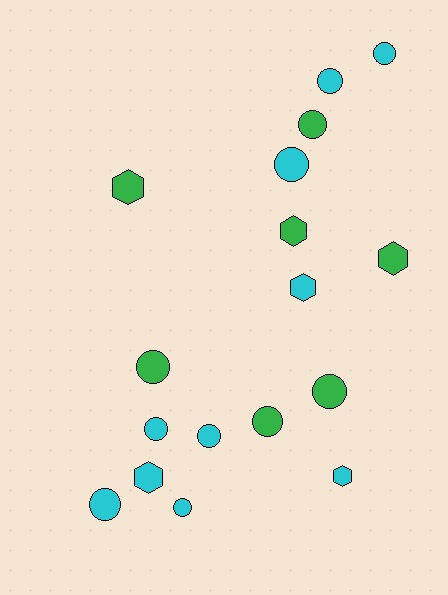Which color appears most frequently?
Cyan, with 10 objects.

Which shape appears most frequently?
Circle, with 11 objects.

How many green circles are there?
There are 4 green circles.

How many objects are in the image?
There are 17 objects.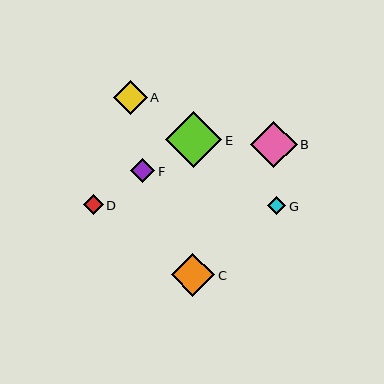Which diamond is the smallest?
Diamond G is the smallest with a size of approximately 18 pixels.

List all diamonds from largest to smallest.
From largest to smallest: E, B, C, A, F, D, G.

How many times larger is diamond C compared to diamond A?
Diamond C is approximately 1.3 times the size of diamond A.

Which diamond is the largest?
Diamond E is the largest with a size of approximately 56 pixels.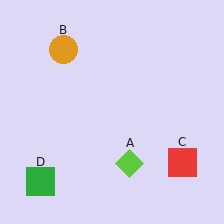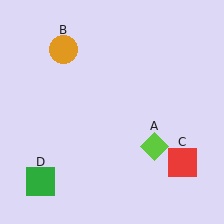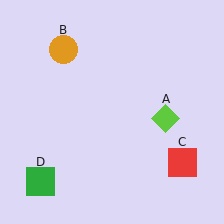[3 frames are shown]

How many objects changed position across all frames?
1 object changed position: lime diamond (object A).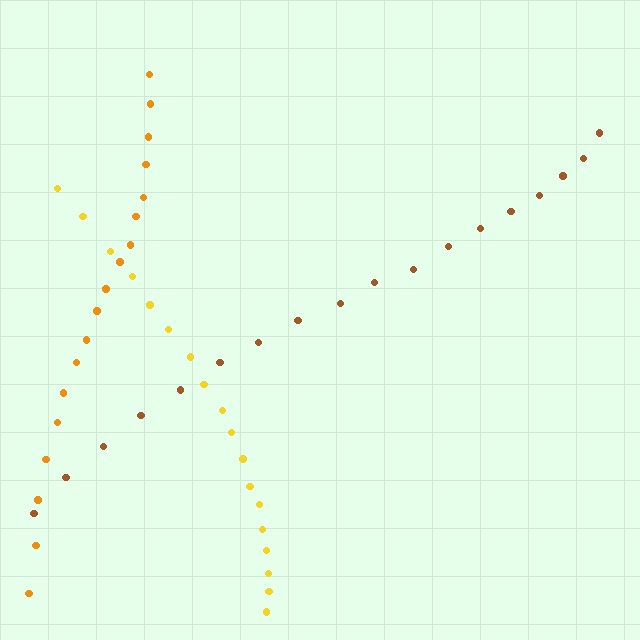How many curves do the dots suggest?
There are 3 distinct paths.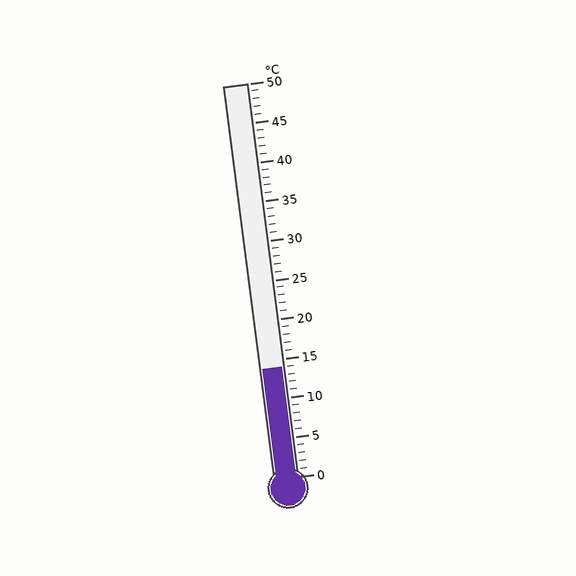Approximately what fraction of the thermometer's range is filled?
The thermometer is filled to approximately 30% of its range.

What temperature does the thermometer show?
The thermometer shows approximately 14°C.